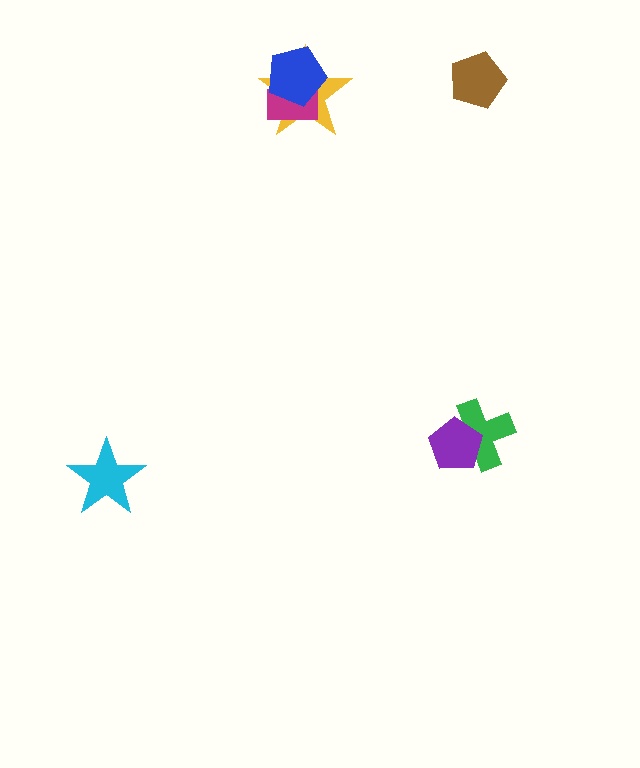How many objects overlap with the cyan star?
0 objects overlap with the cyan star.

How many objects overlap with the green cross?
1 object overlaps with the green cross.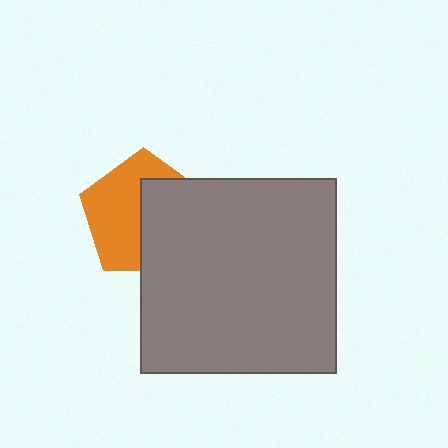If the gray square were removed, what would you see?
You would see the complete orange pentagon.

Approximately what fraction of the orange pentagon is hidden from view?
Roughly 48% of the orange pentagon is hidden behind the gray square.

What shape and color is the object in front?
The object in front is a gray square.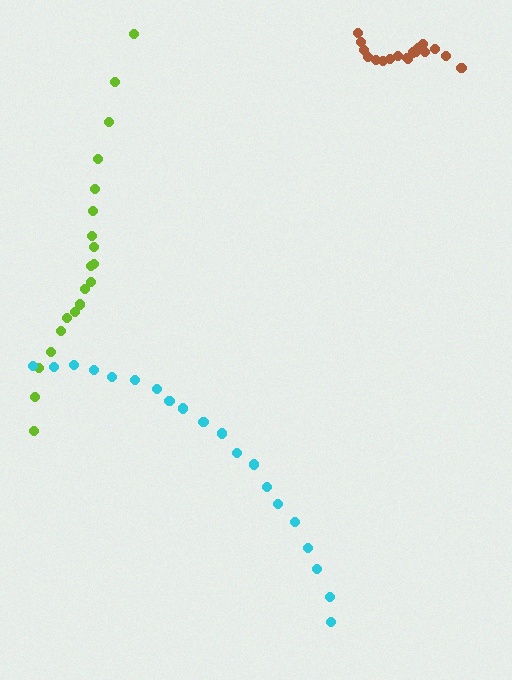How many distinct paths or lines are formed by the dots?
There are 3 distinct paths.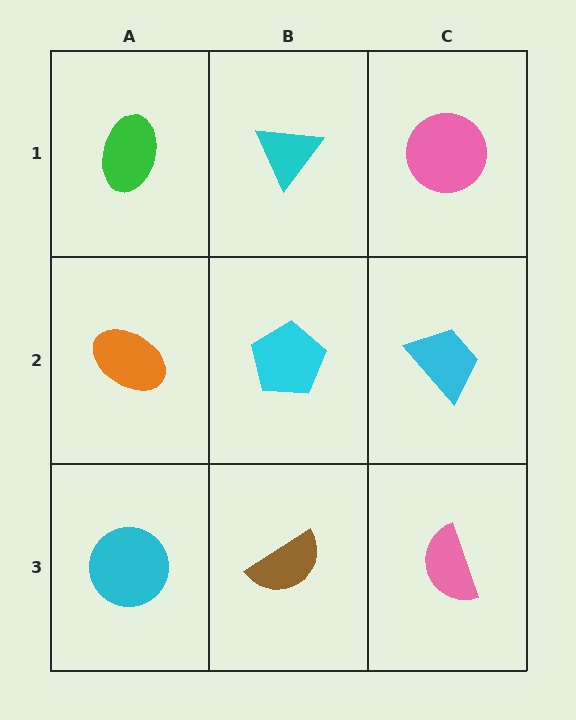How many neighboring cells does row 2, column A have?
3.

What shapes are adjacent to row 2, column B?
A cyan triangle (row 1, column B), a brown semicircle (row 3, column B), an orange ellipse (row 2, column A), a cyan trapezoid (row 2, column C).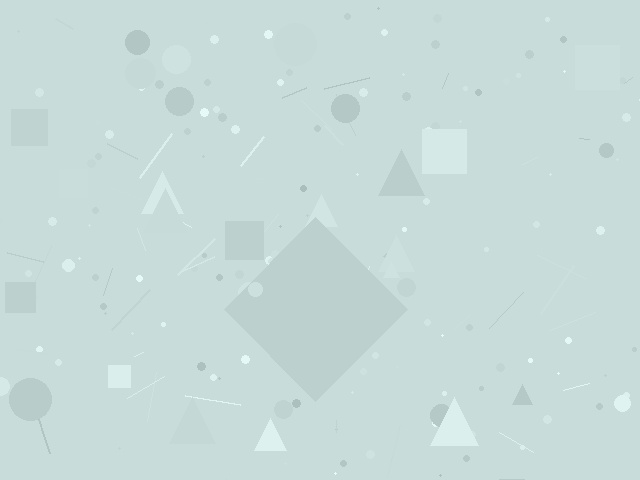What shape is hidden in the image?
A diamond is hidden in the image.